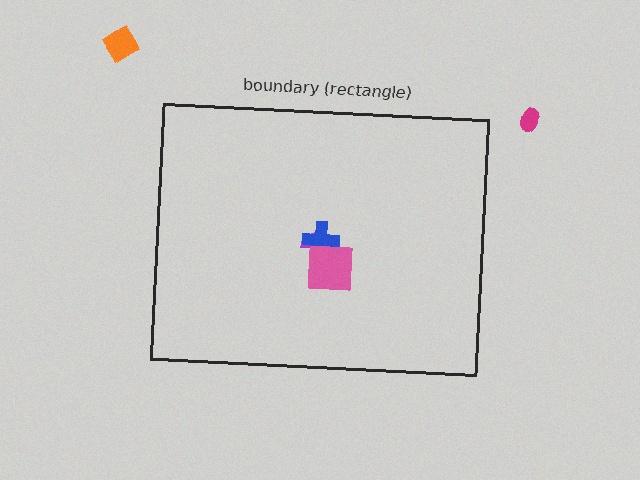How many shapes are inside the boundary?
3 inside, 2 outside.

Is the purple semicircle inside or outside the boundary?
Inside.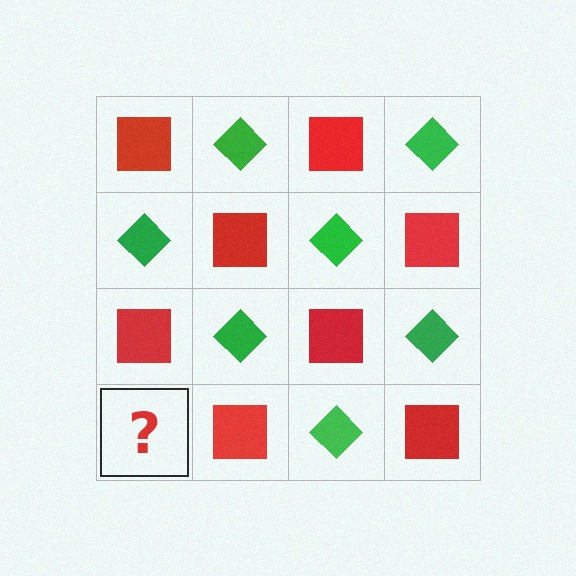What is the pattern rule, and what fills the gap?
The rule is that it alternates red square and green diamond in a checkerboard pattern. The gap should be filled with a green diamond.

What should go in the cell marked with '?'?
The missing cell should contain a green diamond.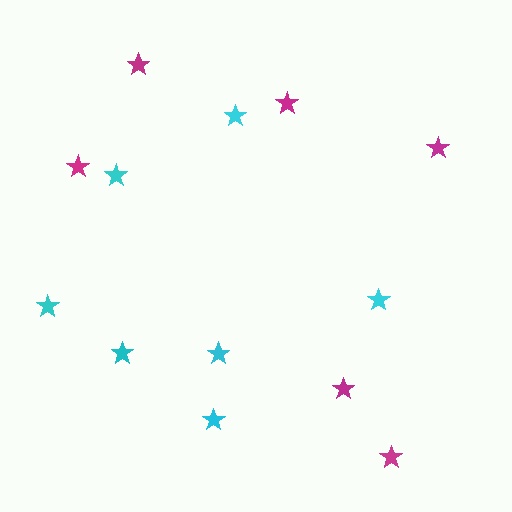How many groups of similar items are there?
There are 2 groups: one group of cyan stars (7) and one group of magenta stars (6).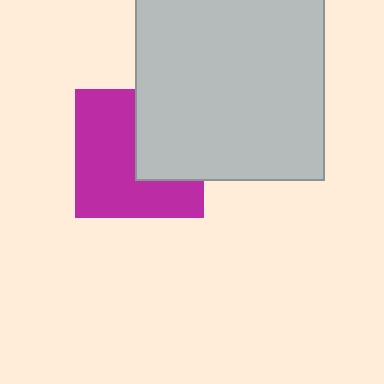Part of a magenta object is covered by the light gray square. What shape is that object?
It is a square.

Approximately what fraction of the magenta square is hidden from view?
Roughly 38% of the magenta square is hidden behind the light gray square.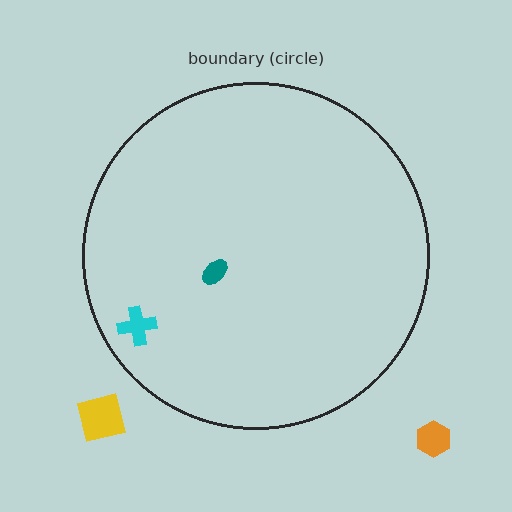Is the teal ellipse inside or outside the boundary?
Inside.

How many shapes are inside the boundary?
2 inside, 2 outside.